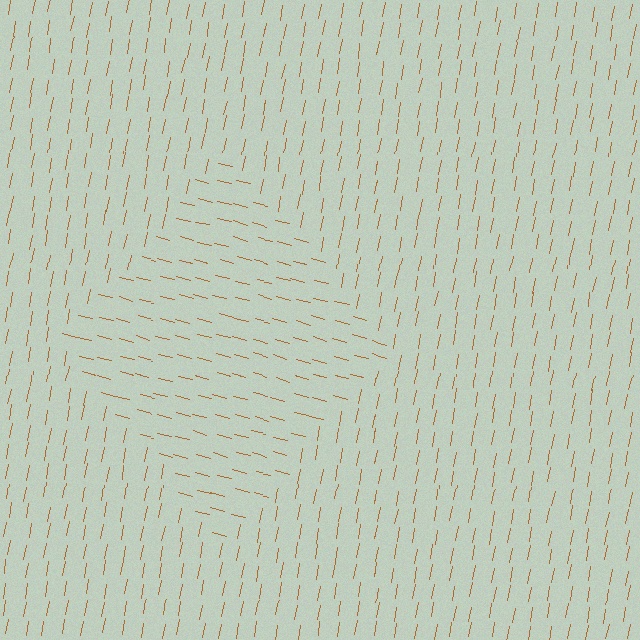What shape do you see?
I see a diamond.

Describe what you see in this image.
The image is filled with small brown line segments. A diamond region in the image has lines oriented differently from the surrounding lines, creating a visible texture boundary.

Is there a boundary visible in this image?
Yes, there is a texture boundary formed by a change in line orientation.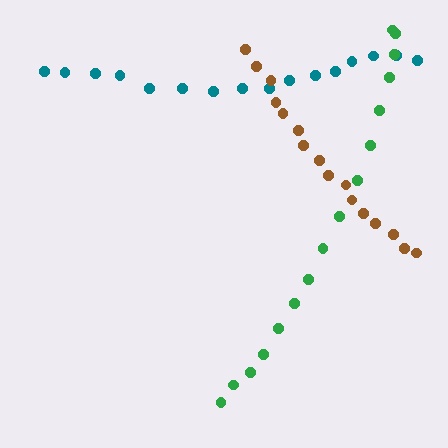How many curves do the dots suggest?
There are 3 distinct paths.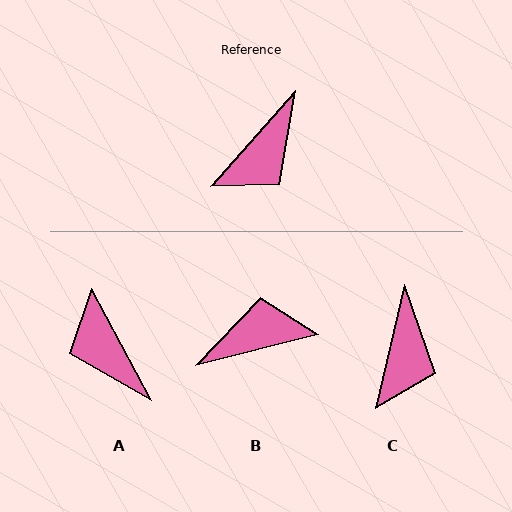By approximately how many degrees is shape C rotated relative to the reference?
Approximately 28 degrees counter-clockwise.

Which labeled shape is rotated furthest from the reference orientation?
B, about 146 degrees away.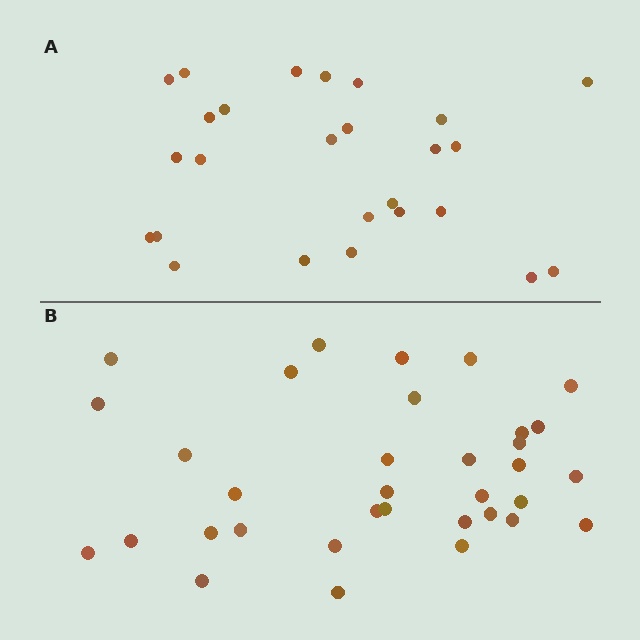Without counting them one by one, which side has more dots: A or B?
Region B (the bottom region) has more dots.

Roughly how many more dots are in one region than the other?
Region B has roughly 8 or so more dots than region A.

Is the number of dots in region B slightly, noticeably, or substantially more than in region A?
Region B has noticeably more, but not dramatically so. The ratio is roughly 1.3 to 1.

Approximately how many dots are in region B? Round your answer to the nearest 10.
About 30 dots. (The exact count is 34, which rounds to 30.)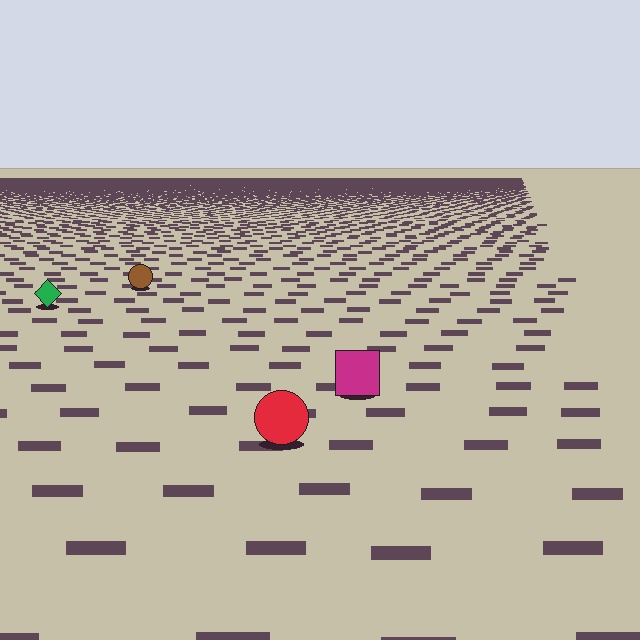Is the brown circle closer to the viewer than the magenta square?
No. The magenta square is closer — you can tell from the texture gradient: the ground texture is coarser near it.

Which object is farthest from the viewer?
The brown circle is farthest from the viewer. It appears smaller and the ground texture around it is denser.